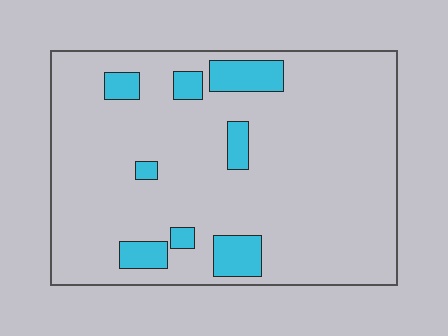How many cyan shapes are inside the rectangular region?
8.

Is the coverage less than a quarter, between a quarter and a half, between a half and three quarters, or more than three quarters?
Less than a quarter.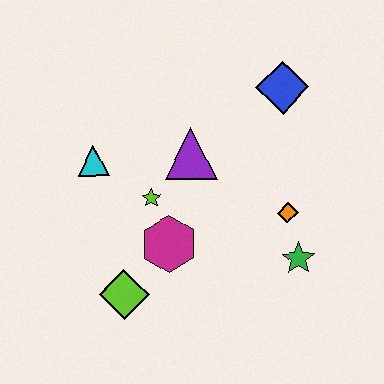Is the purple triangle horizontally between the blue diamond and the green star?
No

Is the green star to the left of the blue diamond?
No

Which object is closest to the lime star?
The magenta hexagon is closest to the lime star.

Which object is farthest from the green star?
The cyan triangle is farthest from the green star.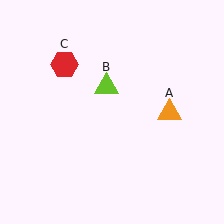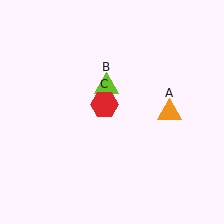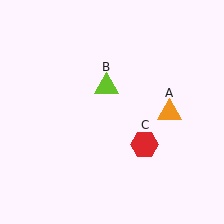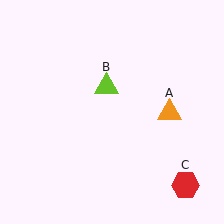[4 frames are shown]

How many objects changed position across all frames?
1 object changed position: red hexagon (object C).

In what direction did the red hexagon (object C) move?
The red hexagon (object C) moved down and to the right.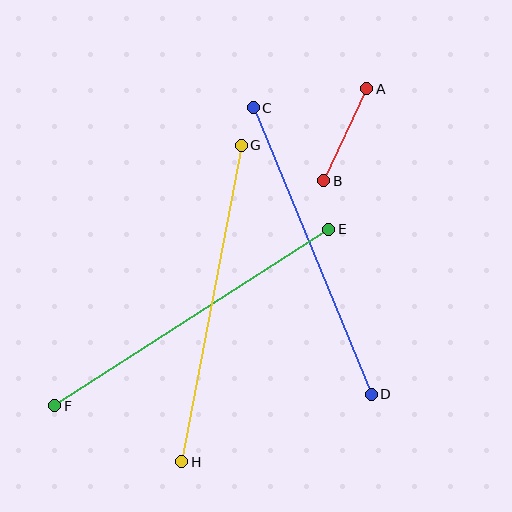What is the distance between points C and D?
The distance is approximately 310 pixels.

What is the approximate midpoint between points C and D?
The midpoint is at approximately (312, 251) pixels.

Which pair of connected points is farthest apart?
Points E and F are farthest apart.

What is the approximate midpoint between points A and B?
The midpoint is at approximately (345, 135) pixels.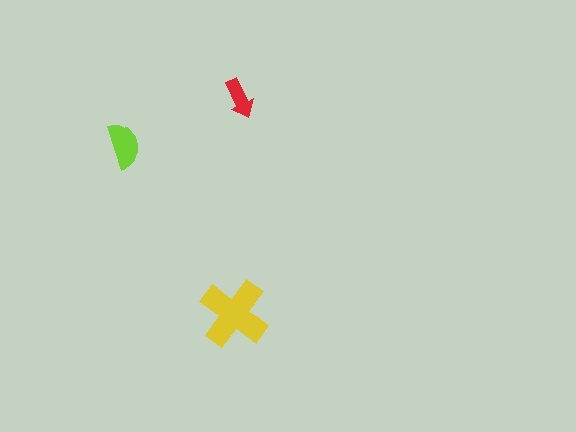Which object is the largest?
The yellow cross.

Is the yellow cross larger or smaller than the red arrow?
Larger.